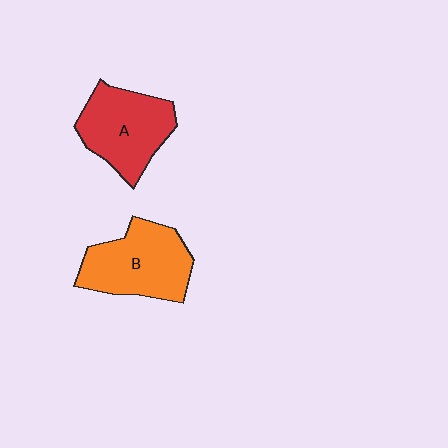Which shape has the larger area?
Shape B (orange).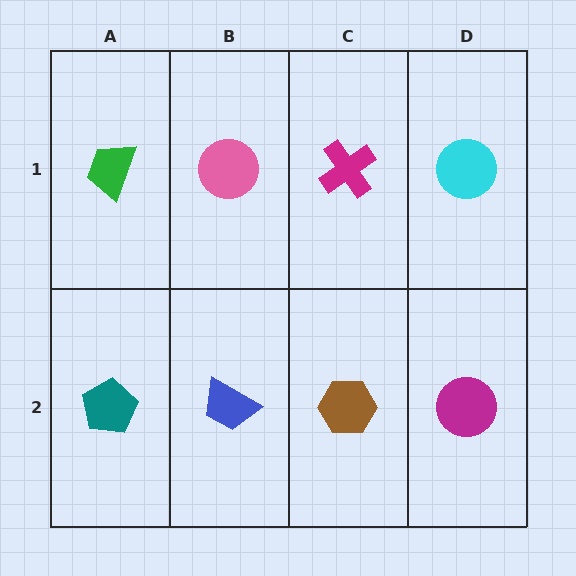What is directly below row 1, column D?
A magenta circle.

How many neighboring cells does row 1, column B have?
3.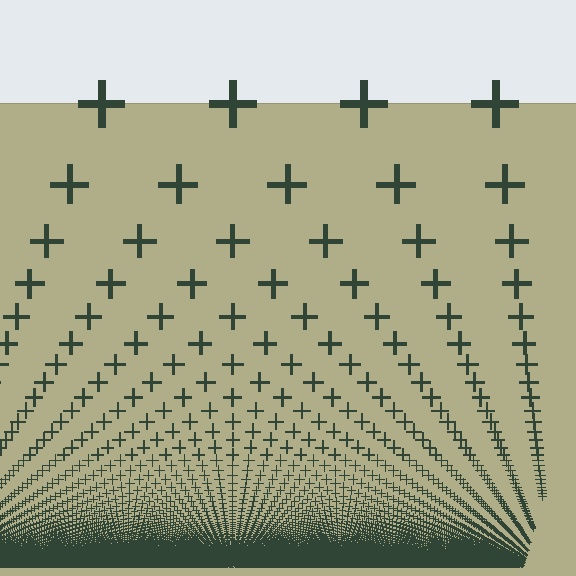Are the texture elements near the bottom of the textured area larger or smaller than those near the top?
Smaller. The gradient is inverted — elements near the bottom are smaller and denser.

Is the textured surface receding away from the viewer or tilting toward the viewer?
The surface appears to tilt toward the viewer. Texture elements get larger and sparser toward the top.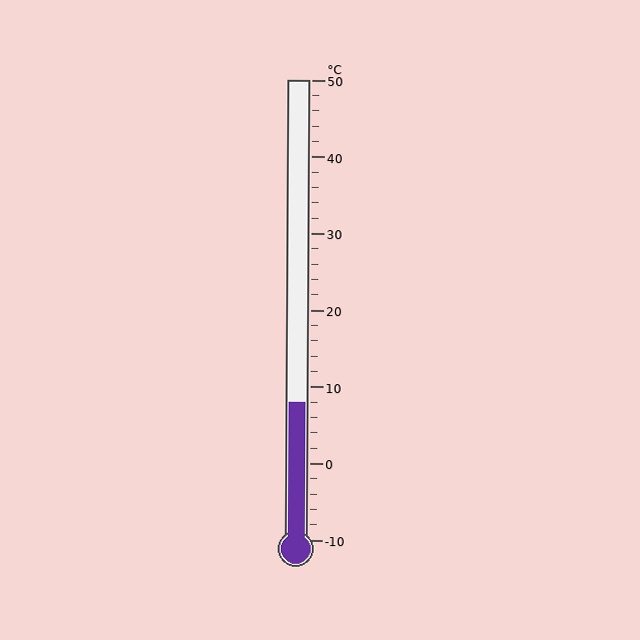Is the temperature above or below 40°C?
The temperature is below 40°C.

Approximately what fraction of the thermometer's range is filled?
The thermometer is filled to approximately 30% of its range.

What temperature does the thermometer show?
The thermometer shows approximately 8°C.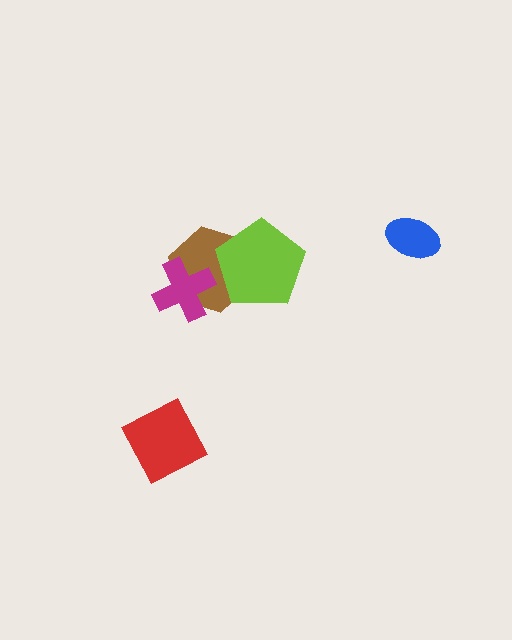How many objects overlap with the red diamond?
0 objects overlap with the red diamond.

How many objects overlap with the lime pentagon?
1 object overlaps with the lime pentagon.